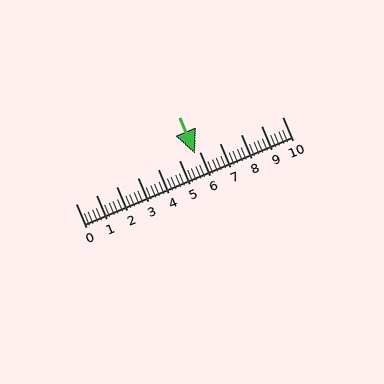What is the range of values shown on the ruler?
The ruler shows values from 0 to 10.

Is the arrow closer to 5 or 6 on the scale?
The arrow is closer to 6.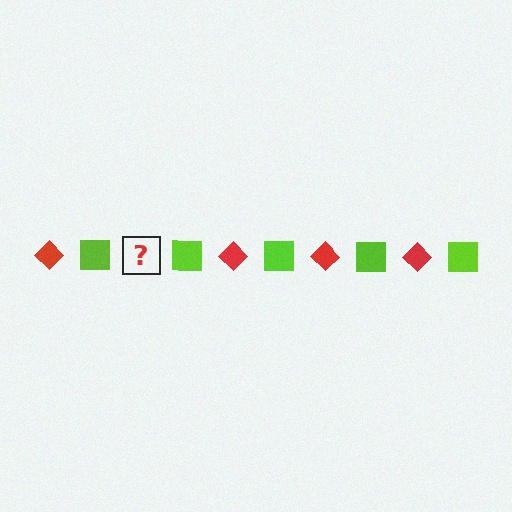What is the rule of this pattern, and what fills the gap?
The rule is that the pattern alternates between red diamond and lime square. The gap should be filled with a red diamond.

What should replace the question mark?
The question mark should be replaced with a red diamond.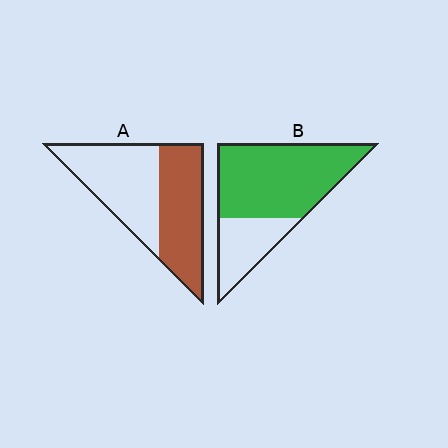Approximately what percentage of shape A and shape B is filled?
A is approximately 50% and B is approximately 70%.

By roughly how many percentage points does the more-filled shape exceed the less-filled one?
By roughly 25 percentage points (B over A).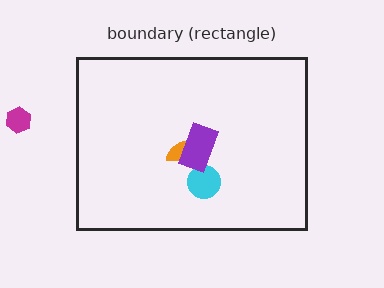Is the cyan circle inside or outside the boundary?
Inside.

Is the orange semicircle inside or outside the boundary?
Inside.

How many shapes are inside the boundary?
3 inside, 1 outside.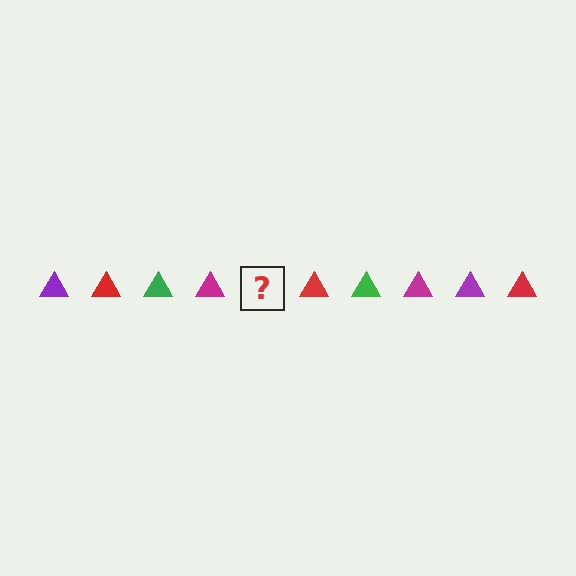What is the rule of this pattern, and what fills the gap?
The rule is that the pattern cycles through purple, red, green, magenta triangles. The gap should be filled with a purple triangle.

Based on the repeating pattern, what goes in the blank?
The blank should be a purple triangle.